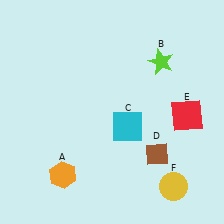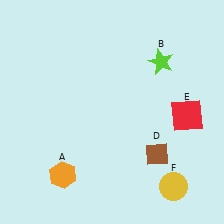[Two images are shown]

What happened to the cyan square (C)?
The cyan square (C) was removed in Image 2. It was in the bottom-right area of Image 1.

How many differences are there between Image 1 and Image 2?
There is 1 difference between the two images.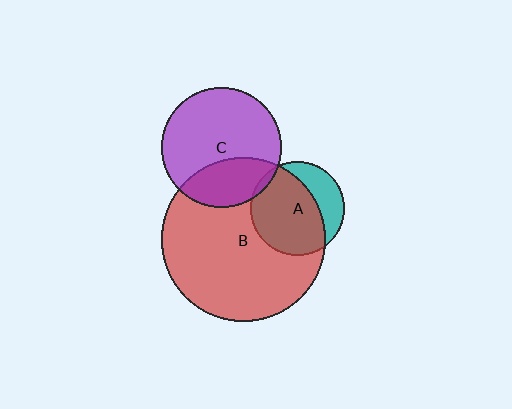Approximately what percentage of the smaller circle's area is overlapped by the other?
Approximately 30%.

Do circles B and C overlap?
Yes.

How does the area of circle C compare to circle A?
Approximately 1.6 times.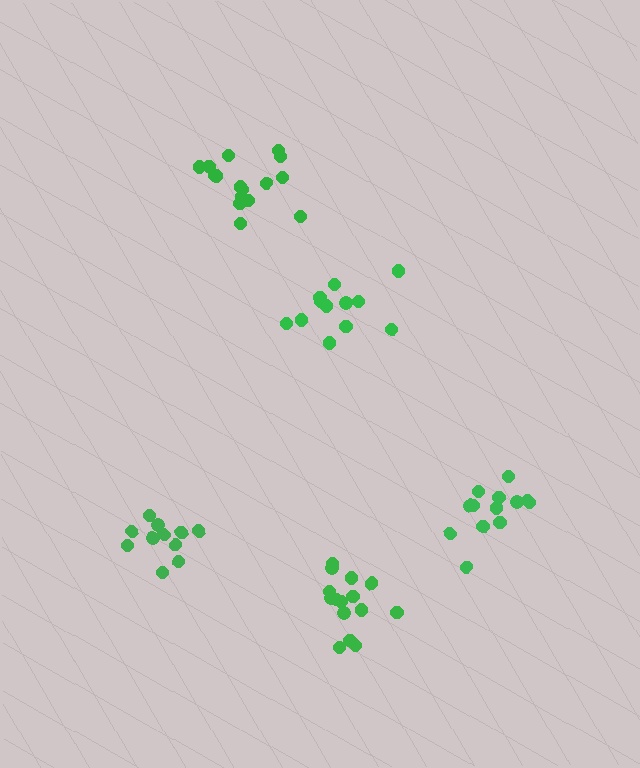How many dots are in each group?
Group 1: 16 dots, Group 2: 11 dots, Group 3: 15 dots, Group 4: 12 dots, Group 5: 13 dots (67 total).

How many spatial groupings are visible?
There are 5 spatial groupings.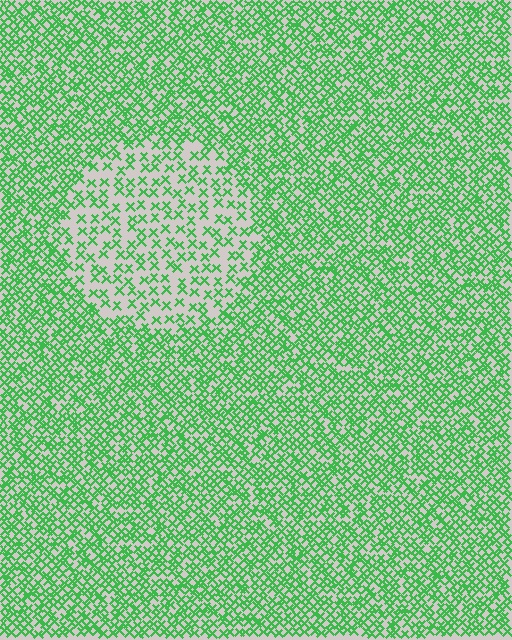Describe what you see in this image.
The image contains small green elements arranged at two different densities. A circle-shaped region is visible where the elements are less densely packed than the surrounding area.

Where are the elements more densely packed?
The elements are more densely packed outside the circle boundary.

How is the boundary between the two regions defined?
The boundary is defined by a change in element density (approximately 2.2x ratio). All elements are the same color, size, and shape.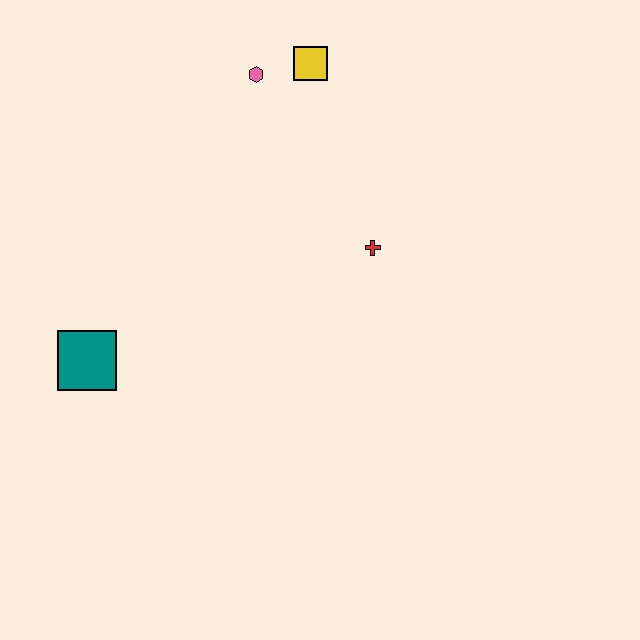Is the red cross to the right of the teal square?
Yes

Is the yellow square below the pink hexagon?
No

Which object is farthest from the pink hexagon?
The teal square is farthest from the pink hexagon.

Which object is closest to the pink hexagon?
The yellow square is closest to the pink hexagon.